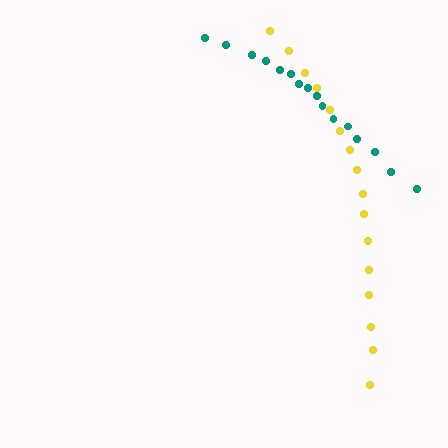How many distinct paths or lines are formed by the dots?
There are 2 distinct paths.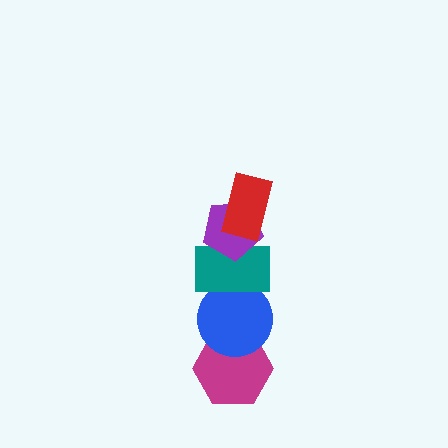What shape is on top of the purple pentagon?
The red rectangle is on top of the purple pentagon.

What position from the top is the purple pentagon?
The purple pentagon is 2nd from the top.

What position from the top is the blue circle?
The blue circle is 4th from the top.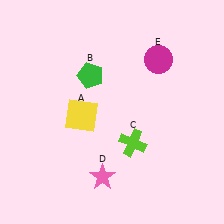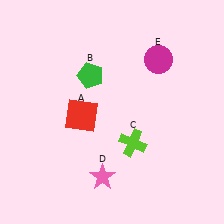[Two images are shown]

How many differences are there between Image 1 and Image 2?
There is 1 difference between the two images.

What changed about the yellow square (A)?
In Image 1, A is yellow. In Image 2, it changed to red.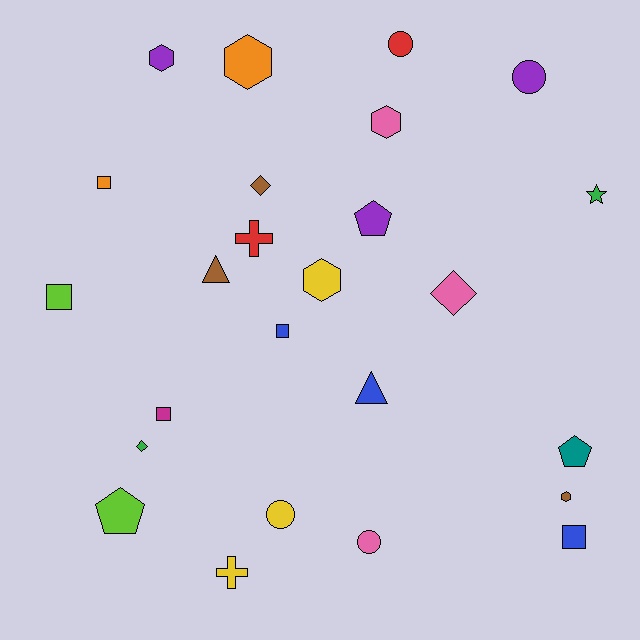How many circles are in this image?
There are 4 circles.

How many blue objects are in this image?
There are 3 blue objects.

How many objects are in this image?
There are 25 objects.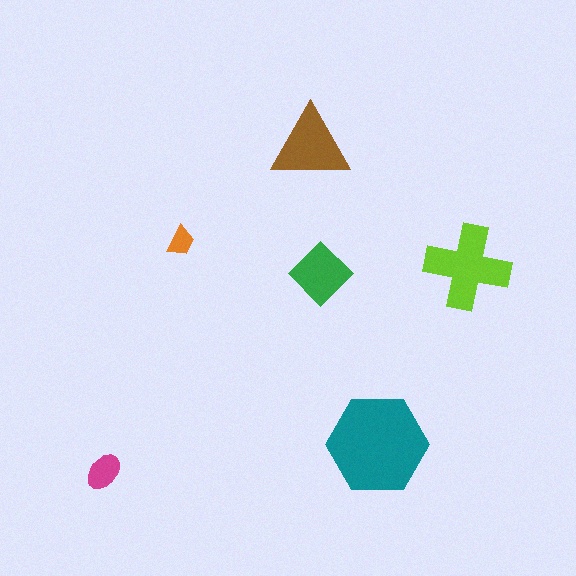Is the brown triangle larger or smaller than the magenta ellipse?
Larger.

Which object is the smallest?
The orange trapezoid.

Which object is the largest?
The teal hexagon.